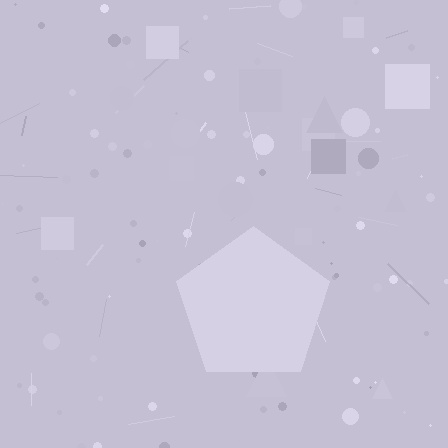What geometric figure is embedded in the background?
A pentagon is embedded in the background.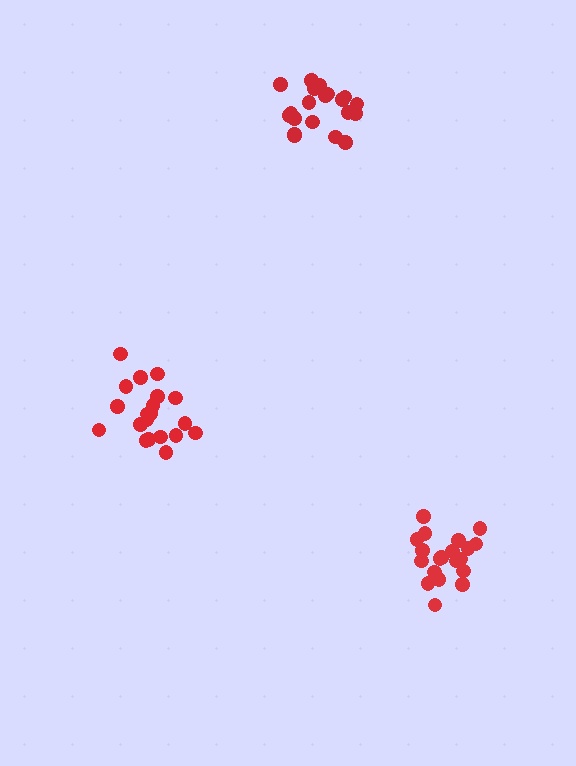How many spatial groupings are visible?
There are 3 spatial groupings.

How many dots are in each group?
Group 1: 20 dots, Group 2: 20 dots, Group 3: 20 dots (60 total).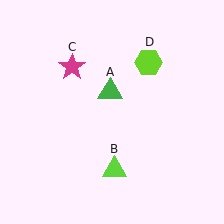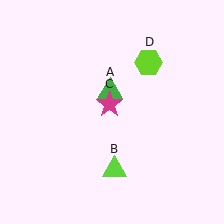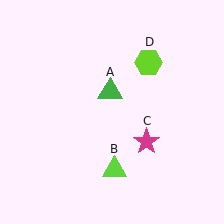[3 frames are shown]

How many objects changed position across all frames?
1 object changed position: magenta star (object C).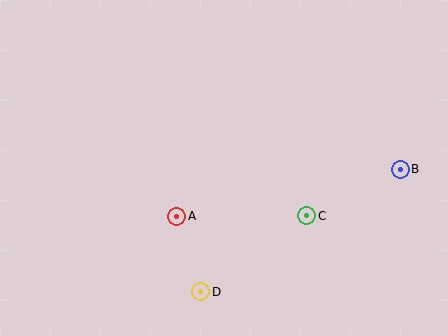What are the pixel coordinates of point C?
Point C is at (307, 216).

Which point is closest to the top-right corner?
Point B is closest to the top-right corner.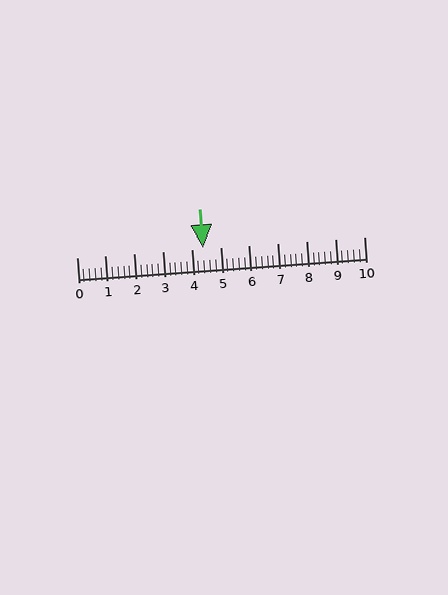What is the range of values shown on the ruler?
The ruler shows values from 0 to 10.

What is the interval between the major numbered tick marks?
The major tick marks are spaced 1 units apart.